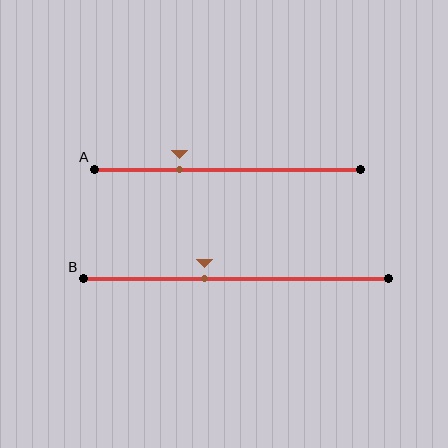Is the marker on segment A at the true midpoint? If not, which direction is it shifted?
No, the marker on segment A is shifted to the left by about 18% of the segment length.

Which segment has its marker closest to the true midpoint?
Segment B has its marker closest to the true midpoint.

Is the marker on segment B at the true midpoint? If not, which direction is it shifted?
No, the marker on segment B is shifted to the left by about 10% of the segment length.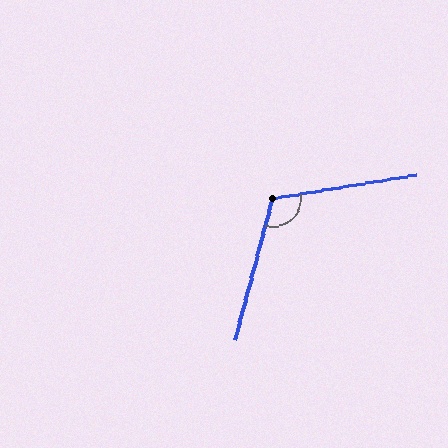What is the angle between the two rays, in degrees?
Approximately 115 degrees.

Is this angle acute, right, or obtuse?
It is obtuse.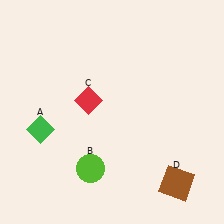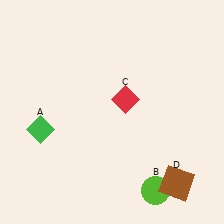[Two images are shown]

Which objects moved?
The objects that moved are: the lime circle (B), the red diamond (C).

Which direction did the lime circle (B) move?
The lime circle (B) moved right.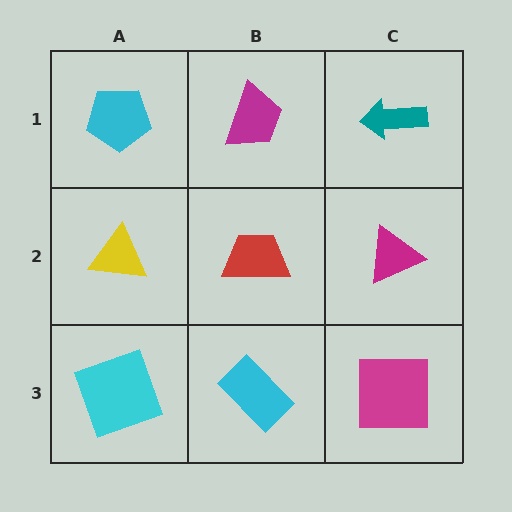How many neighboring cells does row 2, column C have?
3.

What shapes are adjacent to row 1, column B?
A red trapezoid (row 2, column B), a cyan pentagon (row 1, column A), a teal arrow (row 1, column C).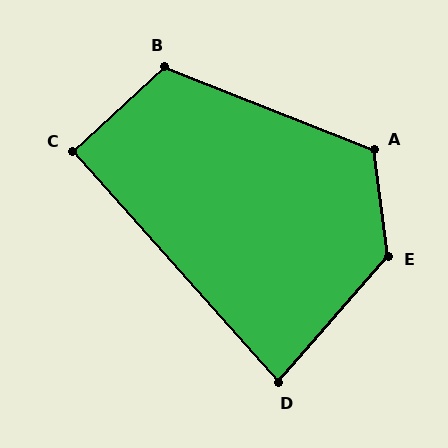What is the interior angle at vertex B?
Approximately 116 degrees (obtuse).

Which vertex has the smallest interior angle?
D, at approximately 83 degrees.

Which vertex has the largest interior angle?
E, at approximately 131 degrees.